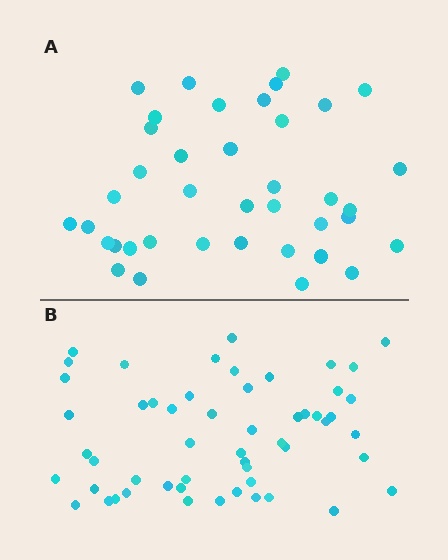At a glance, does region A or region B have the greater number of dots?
Region B (the bottom region) has more dots.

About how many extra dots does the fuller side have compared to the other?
Region B has approximately 15 more dots than region A.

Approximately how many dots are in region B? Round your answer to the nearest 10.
About 50 dots. (The exact count is 54, which rounds to 50.)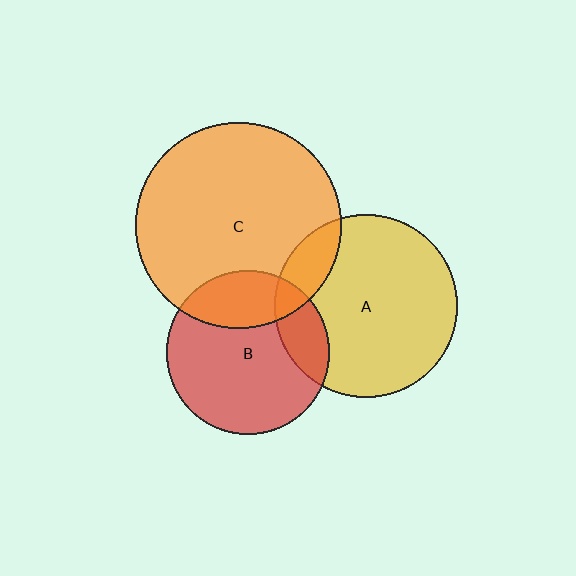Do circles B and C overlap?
Yes.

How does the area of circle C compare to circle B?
Approximately 1.6 times.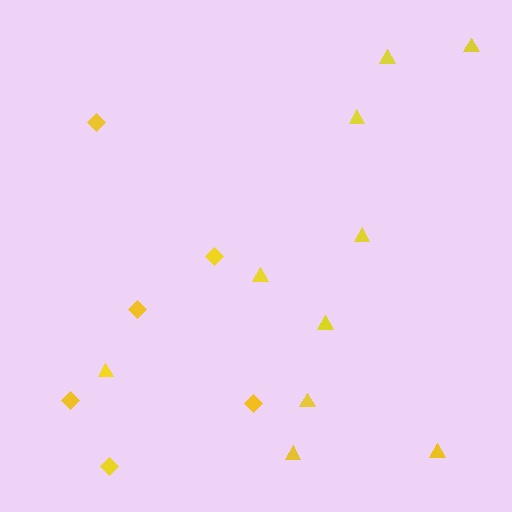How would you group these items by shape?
There are 2 groups: one group of diamonds (6) and one group of triangles (10).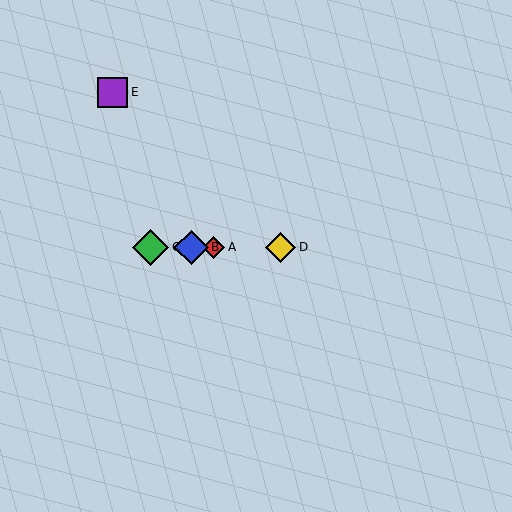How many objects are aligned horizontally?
4 objects (A, B, C, D) are aligned horizontally.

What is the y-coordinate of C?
Object C is at y≈247.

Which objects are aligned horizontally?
Objects A, B, C, D are aligned horizontally.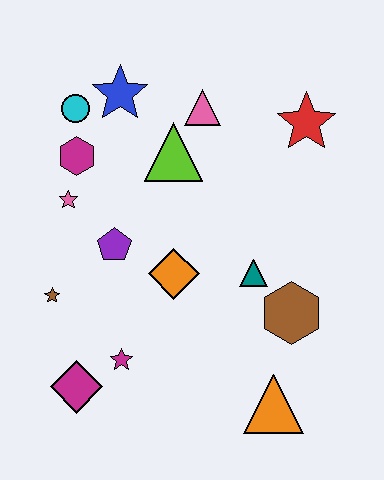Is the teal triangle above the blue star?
No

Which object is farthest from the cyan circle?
The orange triangle is farthest from the cyan circle.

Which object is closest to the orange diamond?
The purple pentagon is closest to the orange diamond.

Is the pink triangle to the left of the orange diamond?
No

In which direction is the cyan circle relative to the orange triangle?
The cyan circle is above the orange triangle.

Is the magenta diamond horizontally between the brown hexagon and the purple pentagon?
No